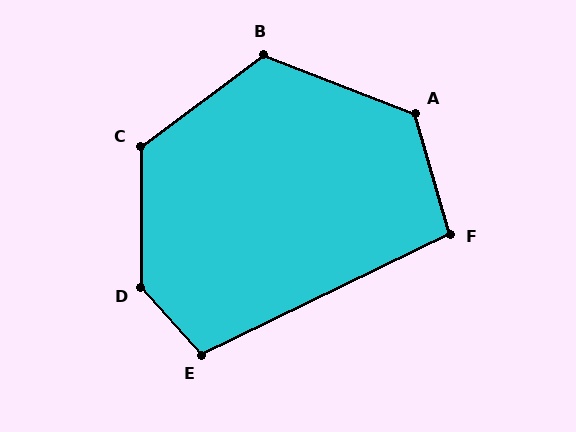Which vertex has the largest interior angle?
D, at approximately 138 degrees.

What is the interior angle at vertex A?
Approximately 127 degrees (obtuse).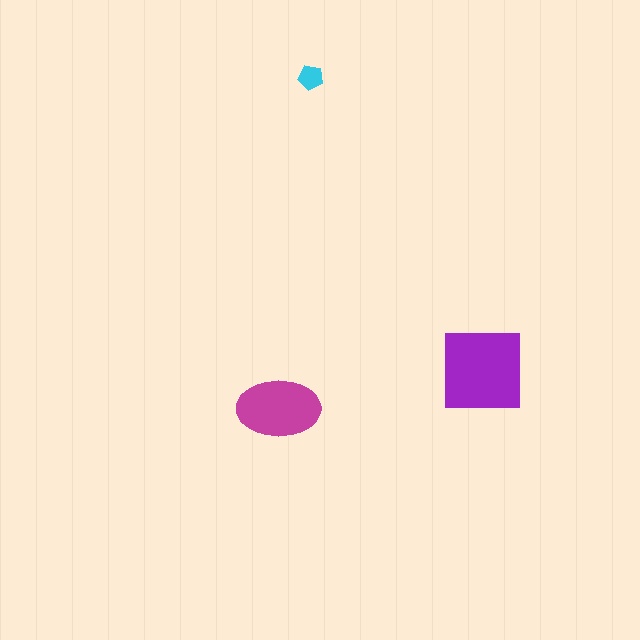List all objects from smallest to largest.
The cyan pentagon, the magenta ellipse, the purple square.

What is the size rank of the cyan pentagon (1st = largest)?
3rd.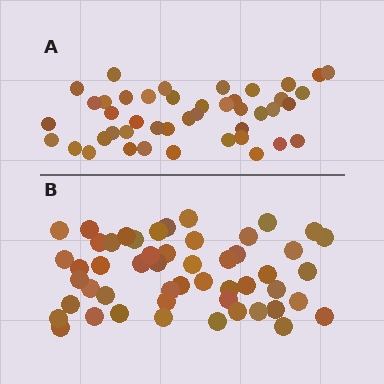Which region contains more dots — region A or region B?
Region B (the bottom region) has more dots.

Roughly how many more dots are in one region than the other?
Region B has roughly 8 or so more dots than region A.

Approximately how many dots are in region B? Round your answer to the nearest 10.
About 50 dots. (The exact count is 51, which rounds to 50.)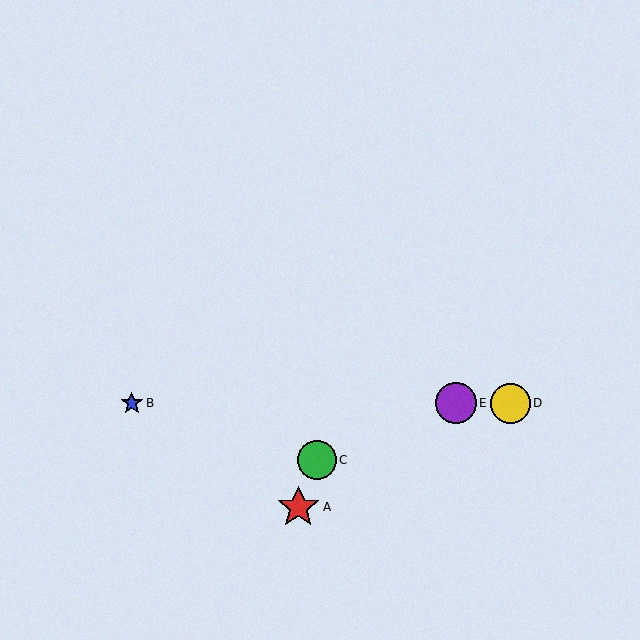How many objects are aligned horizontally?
3 objects (B, D, E) are aligned horizontally.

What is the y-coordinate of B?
Object B is at y≈403.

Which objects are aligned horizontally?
Objects B, D, E are aligned horizontally.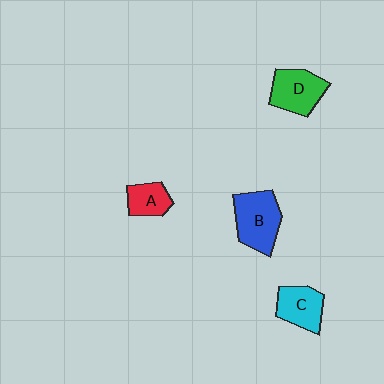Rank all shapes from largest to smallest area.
From largest to smallest: B (blue), D (green), C (cyan), A (red).